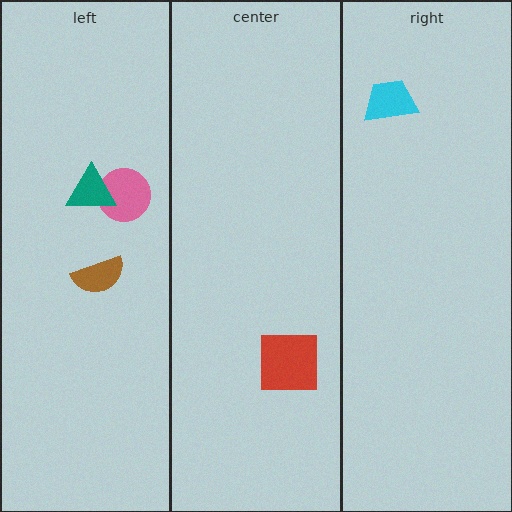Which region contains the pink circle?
The left region.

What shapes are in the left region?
The pink circle, the teal triangle, the brown semicircle.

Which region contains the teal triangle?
The left region.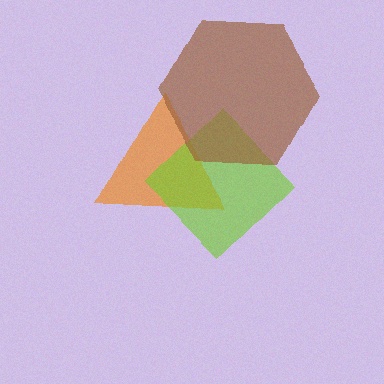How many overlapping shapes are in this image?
There are 3 overlapping shapes in the image.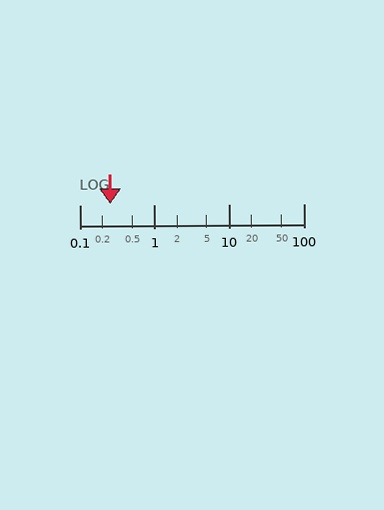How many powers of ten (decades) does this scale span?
The scale spans 3 decades, from 0.1 to 100.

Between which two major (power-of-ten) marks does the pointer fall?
The pointer is between 0.1 and 1.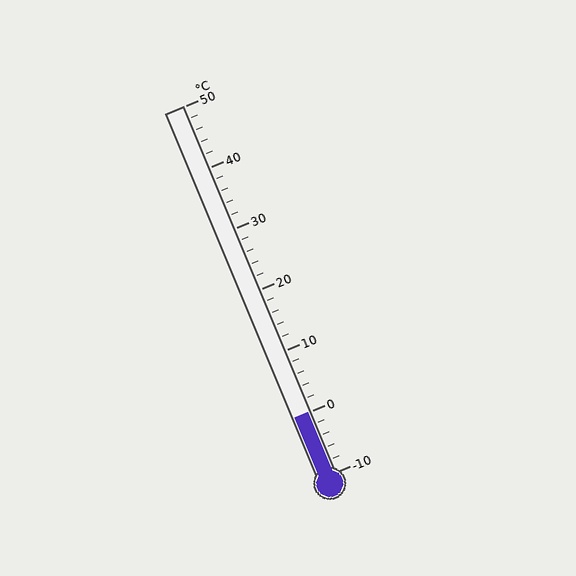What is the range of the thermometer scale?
The thermometer scale ranges from -10°C to 50°C.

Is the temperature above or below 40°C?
The temperature is below 40°C.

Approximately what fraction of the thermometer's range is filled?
The thermometer is filled to approximately 15% of its range.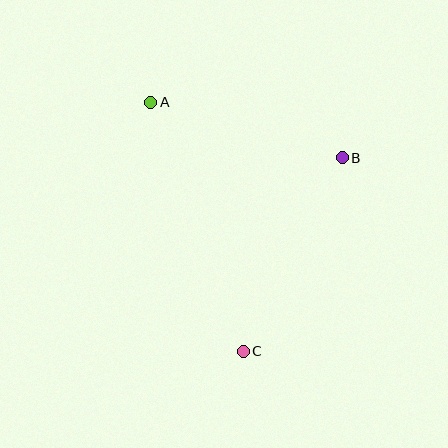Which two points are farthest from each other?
Points A and C are farthest from each other.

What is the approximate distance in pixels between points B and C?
The distance between B and C is approximately 217 pixels.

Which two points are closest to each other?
Points A and B are closest to each other.